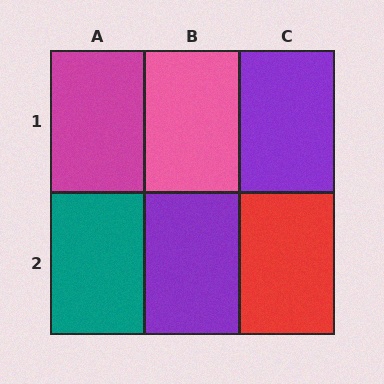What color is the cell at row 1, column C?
Purple.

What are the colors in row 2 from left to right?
Teal, purple, red.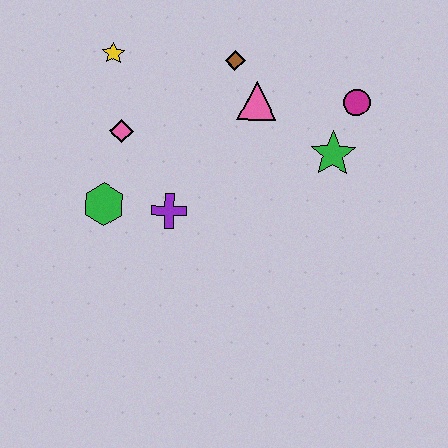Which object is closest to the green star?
The magenta circle is closest to the green star.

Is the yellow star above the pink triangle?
Yes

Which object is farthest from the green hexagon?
The magenta circle is farthest from the green hexagon.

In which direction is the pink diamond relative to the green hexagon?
The pink diamond is above the green hexagon.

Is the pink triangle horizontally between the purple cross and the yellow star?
No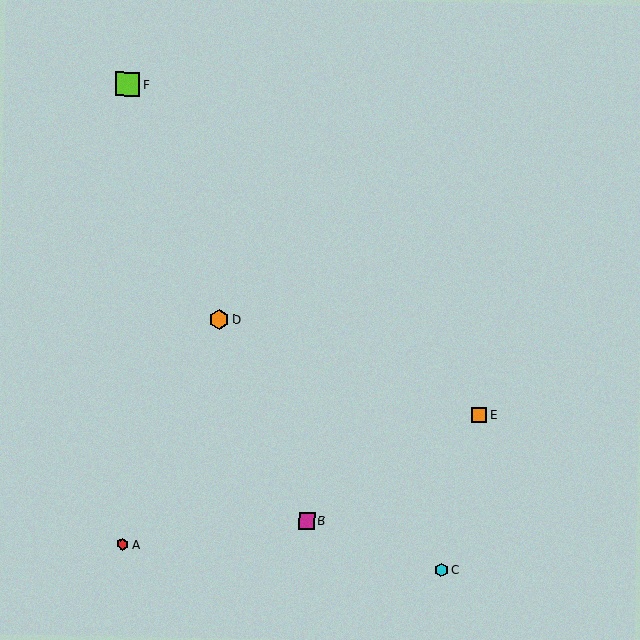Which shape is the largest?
The lime square (labeled F) is the largest.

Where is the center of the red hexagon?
The center of the red hexagon is at (122, 544).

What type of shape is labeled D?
Shape D is an orange hexagon.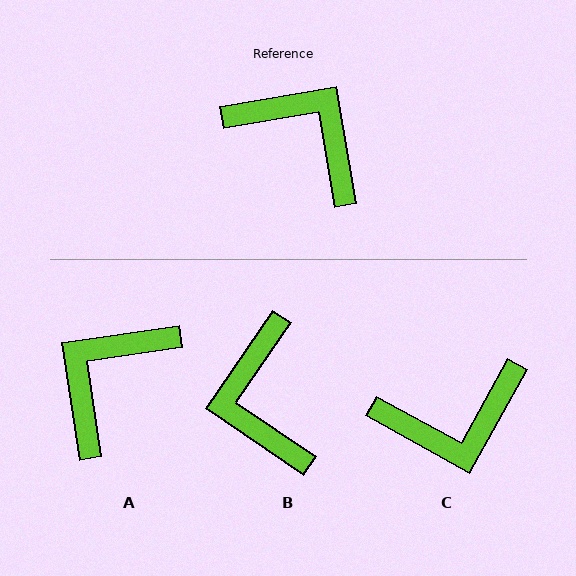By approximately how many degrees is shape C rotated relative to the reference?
Approximately 129 degrees clockwise.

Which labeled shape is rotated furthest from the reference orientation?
B, about 136 degrees away.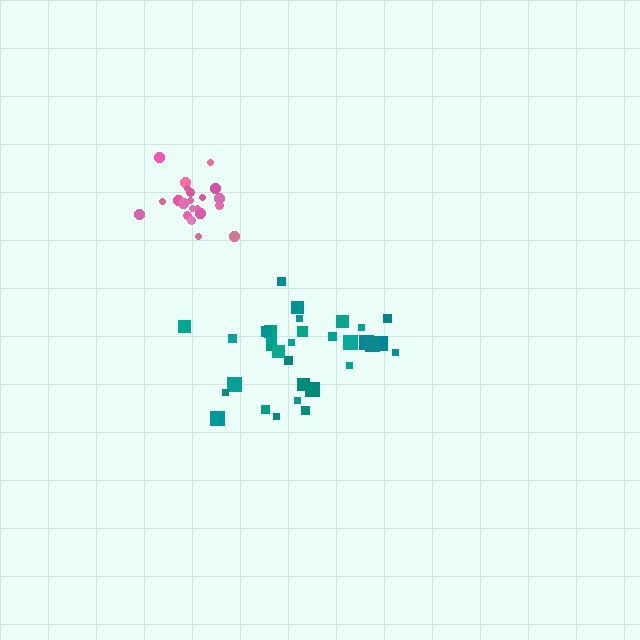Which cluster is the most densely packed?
Pink.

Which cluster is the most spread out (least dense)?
Teal.